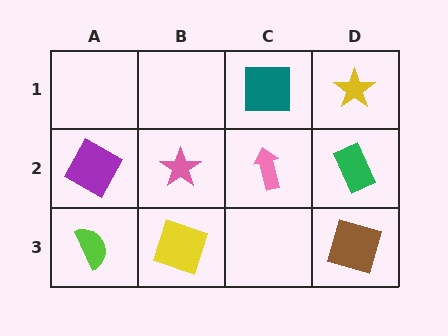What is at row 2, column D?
A green rectangle.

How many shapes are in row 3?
3 shapes.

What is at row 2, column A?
A purple square.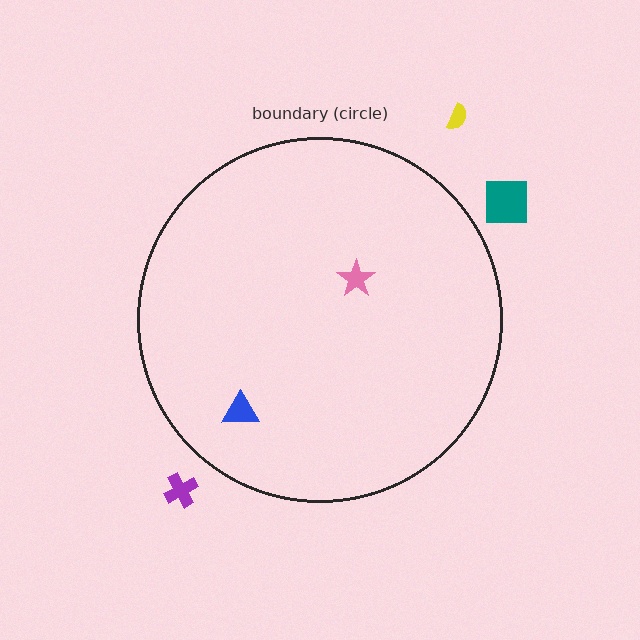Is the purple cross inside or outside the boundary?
Outside.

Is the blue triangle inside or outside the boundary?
Inside.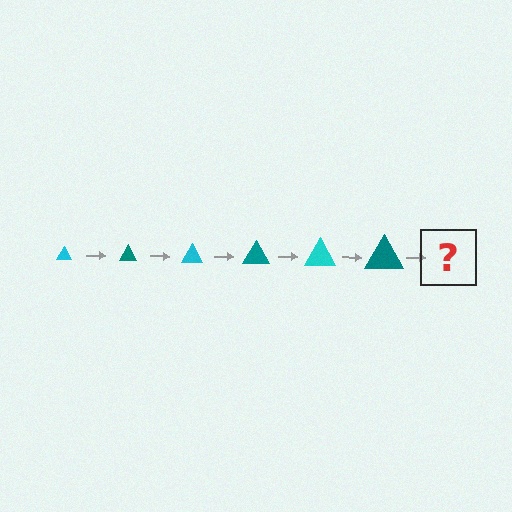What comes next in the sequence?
The next element should be a cyan triangle, larger than the previous one.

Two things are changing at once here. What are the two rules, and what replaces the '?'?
The two rules are that the triangle grows larger each step and the color cycles through cyan and teal. The '?' should be a cyan triangle, larger than the previous one.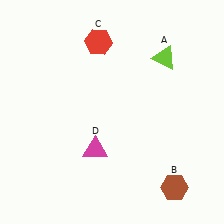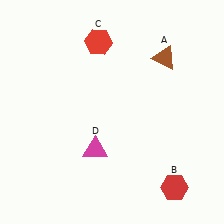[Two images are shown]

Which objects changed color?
A changed from lime to brown. B changed from brown to red.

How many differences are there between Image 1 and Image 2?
There are 2 differences between the two images.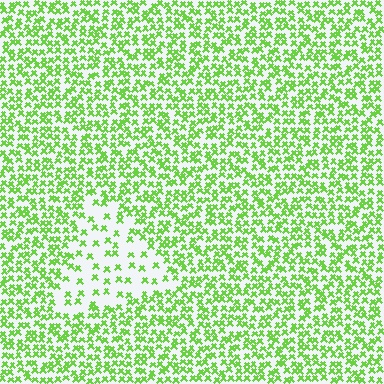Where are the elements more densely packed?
The elements are more densely packed outside the triangle boundary.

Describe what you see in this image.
The image contains small lime elements arranged at two different densities. A triangle-shaped region is visible where the elements are less densely packed than the surrounding area.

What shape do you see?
I see a triangle.